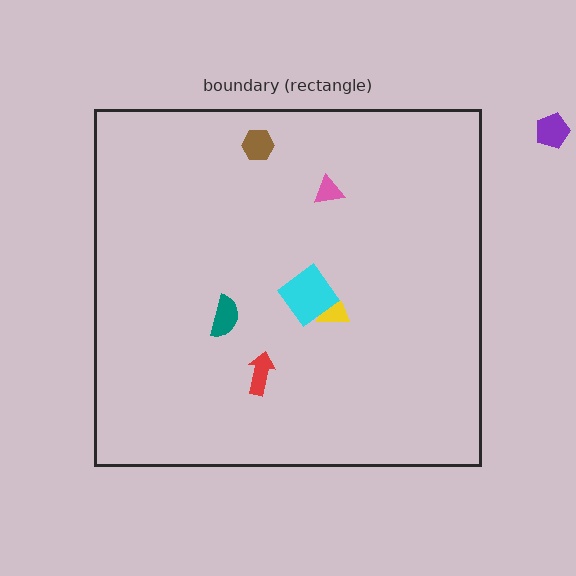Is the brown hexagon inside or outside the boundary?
Inside.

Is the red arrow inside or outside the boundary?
Inside.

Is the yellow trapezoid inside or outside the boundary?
Inside.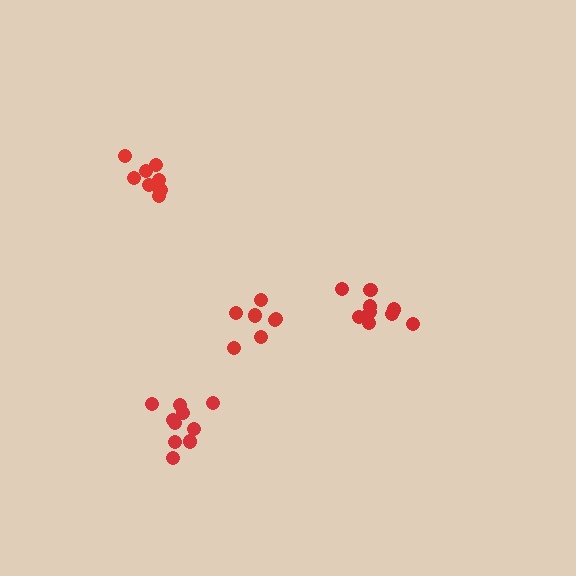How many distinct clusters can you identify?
There are 4 distinct clusters.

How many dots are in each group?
Group 1: 7 dots, Group 2: 8 dots, Group 3: 9 dots, Group 4: 10 dots (34 total).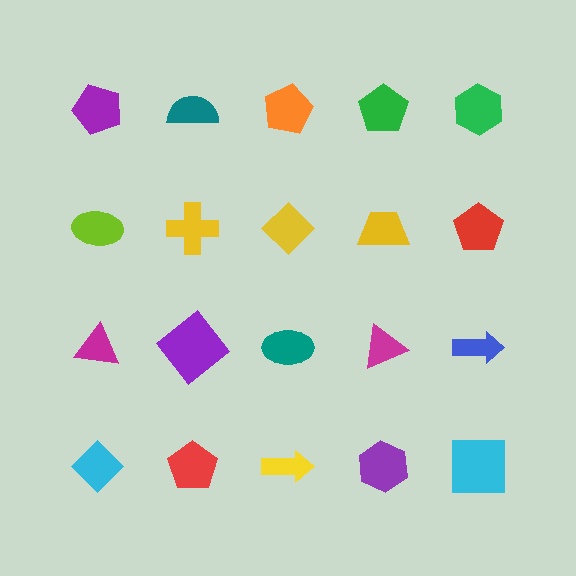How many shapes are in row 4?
5 shapes.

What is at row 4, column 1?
A cyan diamond.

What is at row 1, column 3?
An orange pentagon.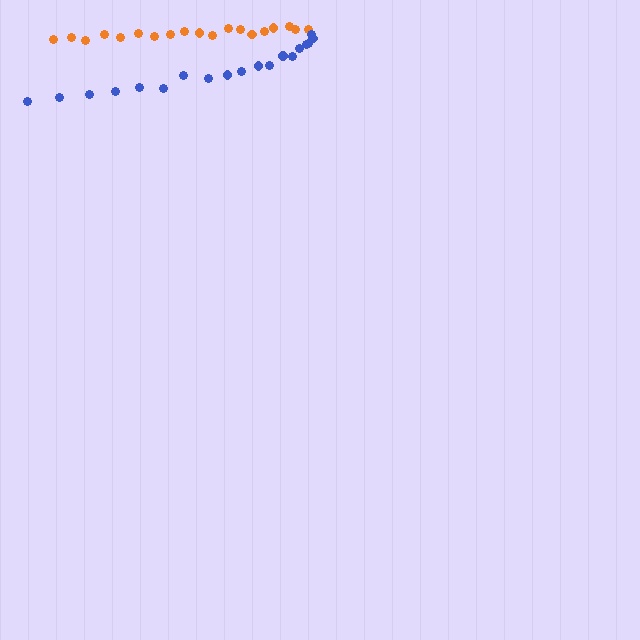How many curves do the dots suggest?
There are 2 distinct paths.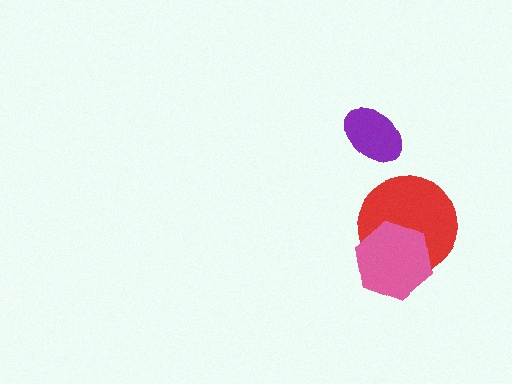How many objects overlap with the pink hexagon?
1 object overlaps with the pink hexagon.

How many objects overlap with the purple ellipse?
0 objects overlap with the purple ellipse.